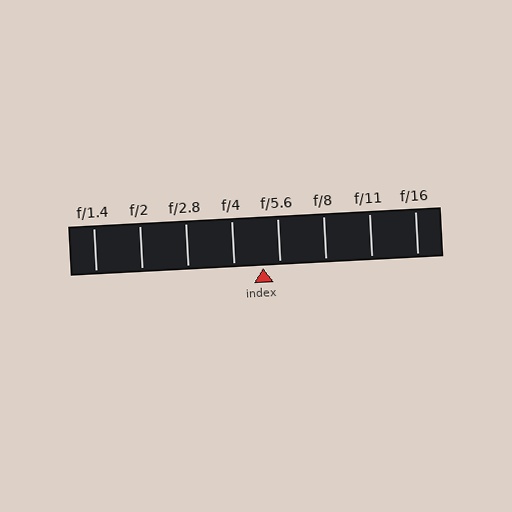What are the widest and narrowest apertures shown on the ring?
The widest aperture shown is f/1.4 and the narrowest is f/16.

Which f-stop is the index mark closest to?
The index mark is closest to f/5.6.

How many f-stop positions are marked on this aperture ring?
There are 8 f-stop positions marked.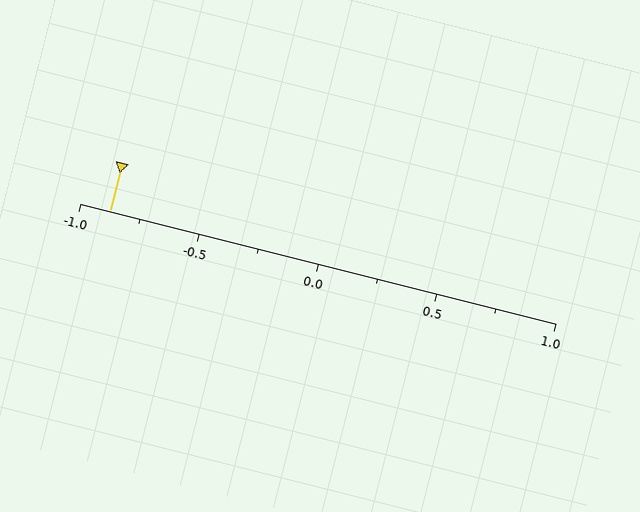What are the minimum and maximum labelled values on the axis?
The axis runs from -1.0 to 1.0.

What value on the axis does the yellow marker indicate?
The marker indicates approximately -0.88.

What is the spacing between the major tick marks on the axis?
The major ticks are spaced 0.5 apart.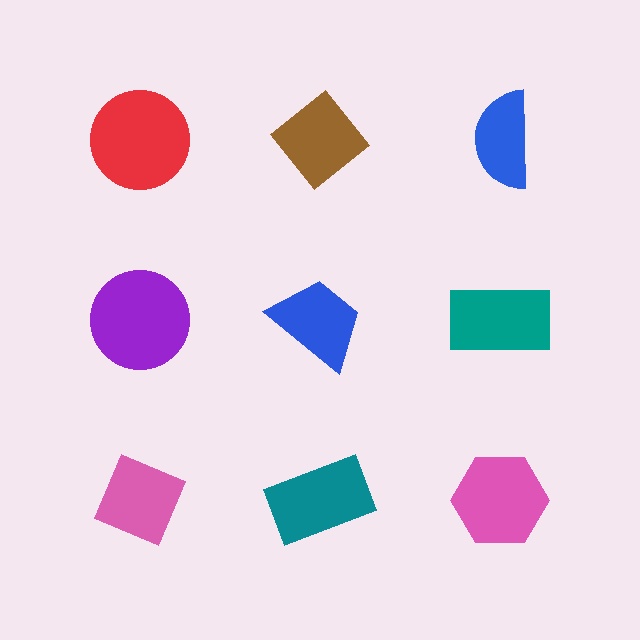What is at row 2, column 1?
A purple circle.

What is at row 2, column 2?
A blue trapezoid.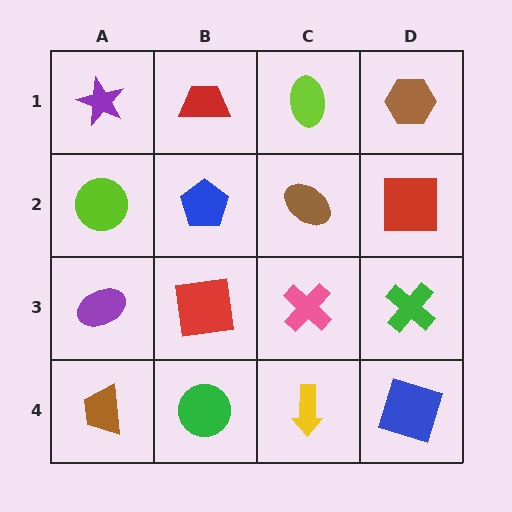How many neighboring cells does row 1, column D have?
2.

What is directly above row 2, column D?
A brown hexagon.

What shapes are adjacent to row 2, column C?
A lime ellipse (row 1, column C), a pink cross (row 3, column C), a blue pentagon (row 2, column B), a red square (row 2, column D).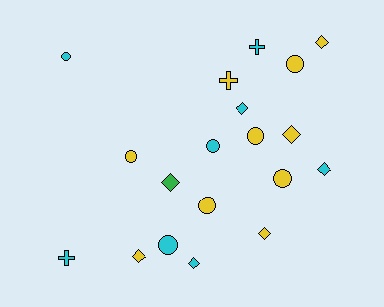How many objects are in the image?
There are 19 objects.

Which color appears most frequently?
Yellow, with 10 objects.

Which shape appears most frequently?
Diamond, with 8 objects.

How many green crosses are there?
There are no green crosses.